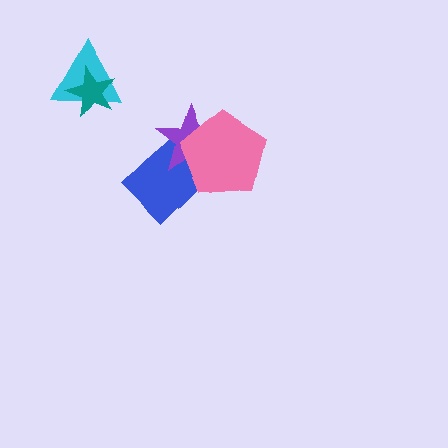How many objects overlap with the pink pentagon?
2 objects overlap with the pink pentagon.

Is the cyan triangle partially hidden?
Yes, it is partially covered by another shape.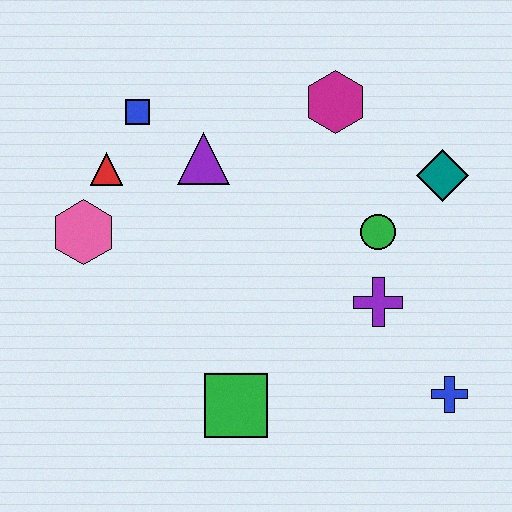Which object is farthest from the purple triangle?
The blue cross is farthest from the purple triangle.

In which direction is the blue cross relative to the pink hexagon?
The blue cross is to the right of the pink hexagon.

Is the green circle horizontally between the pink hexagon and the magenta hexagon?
No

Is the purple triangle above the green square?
Yes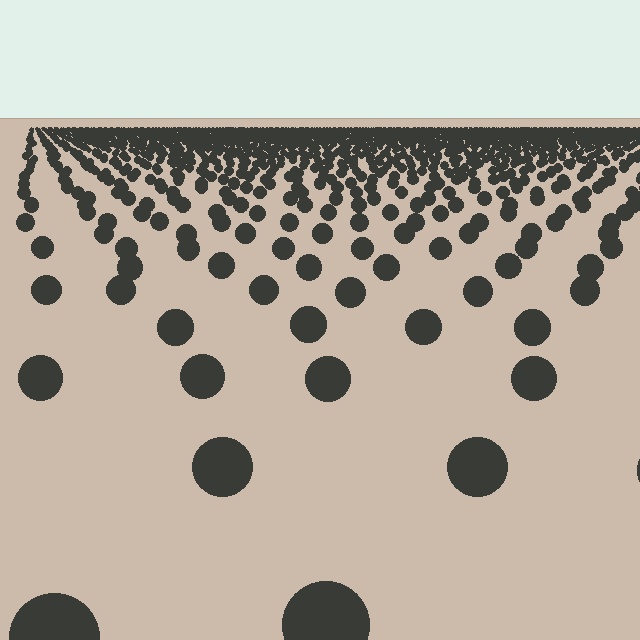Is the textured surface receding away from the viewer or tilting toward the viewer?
The surface is receding away from the viewer. Texture elements get smaller and denser toward the top.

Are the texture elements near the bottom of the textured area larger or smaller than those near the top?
Larger. Near the bottom, elements are closer to the viewer and appear at a bigger on-screen size.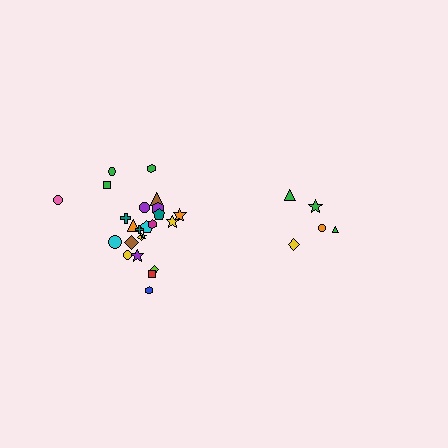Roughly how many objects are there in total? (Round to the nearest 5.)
Roughly 30 objects in total.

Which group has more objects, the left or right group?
The left group.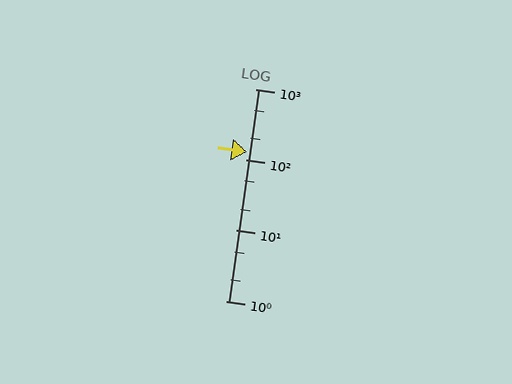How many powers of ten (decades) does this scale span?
The scale spans 3 decades, from 1 to 1000.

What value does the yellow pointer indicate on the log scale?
The pointer indicates approximately 130.